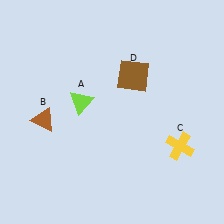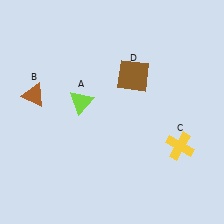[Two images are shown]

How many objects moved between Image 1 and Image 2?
1 object moved between the two images.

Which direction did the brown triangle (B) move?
The brown triangle (B) moved up.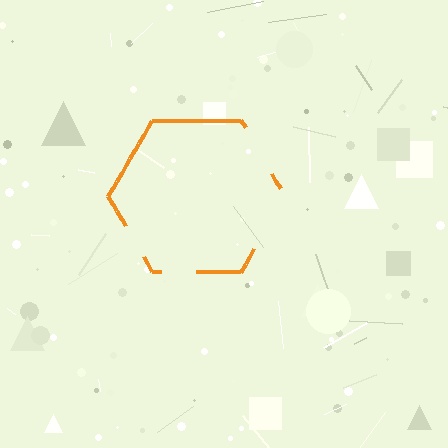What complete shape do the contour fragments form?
The contour fragments form a hexagon.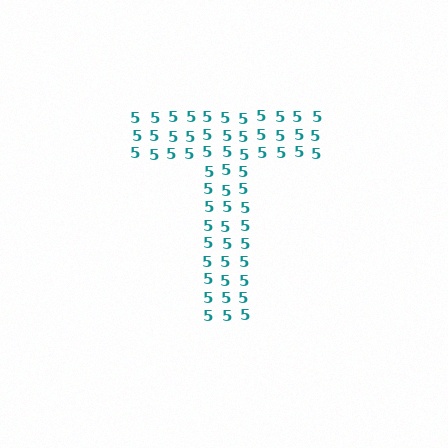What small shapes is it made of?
It is made of small digit 5's.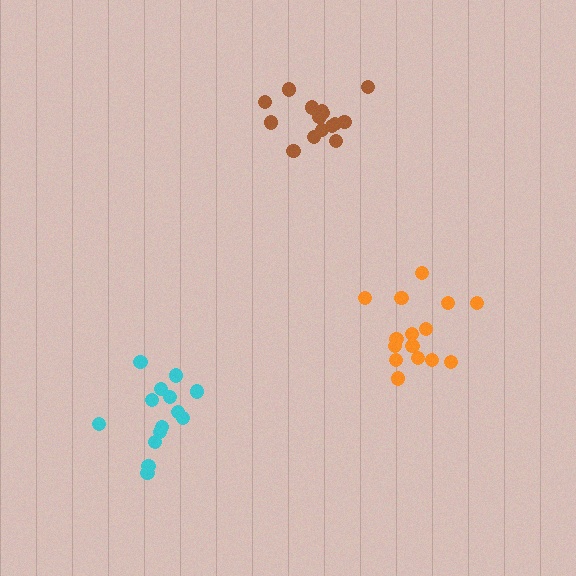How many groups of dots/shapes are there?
There are 3 groups.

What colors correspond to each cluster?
The clusters are colored: brown, orange, cyan.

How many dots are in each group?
Group 1: 15 dots, Group 2: 15 dots, Group 3: 14 dots (44 total).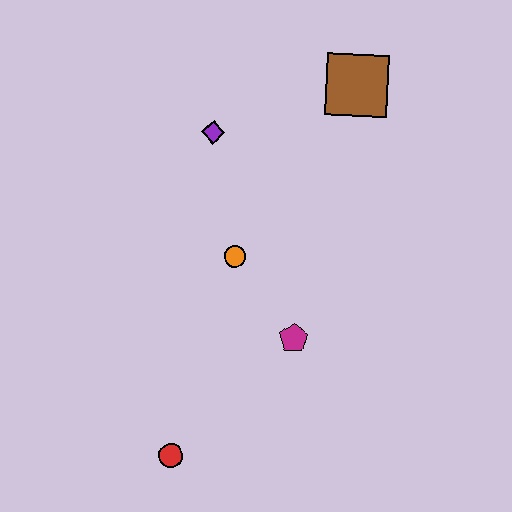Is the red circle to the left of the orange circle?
Yes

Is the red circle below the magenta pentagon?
Yes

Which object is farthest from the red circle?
The brown square is farthest from the red circle.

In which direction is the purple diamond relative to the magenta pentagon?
The purple diamond is above the magenta pentagon.